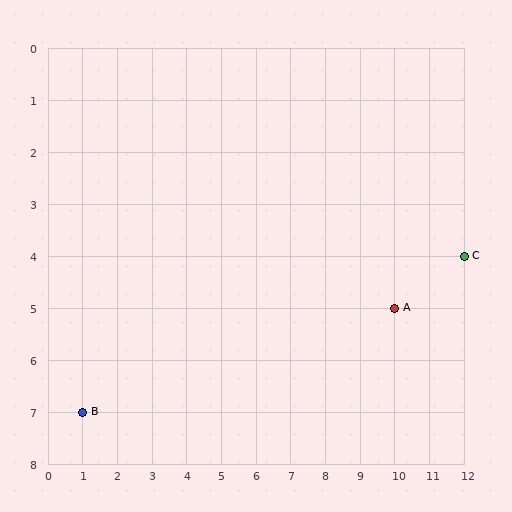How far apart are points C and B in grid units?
Points C and B are 11 columns and 3 rows apart (about 11.4 grid units diagonally).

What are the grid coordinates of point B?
Point B is at grid coordinates (1, 7).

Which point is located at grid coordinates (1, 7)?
Point B is at (1, 7).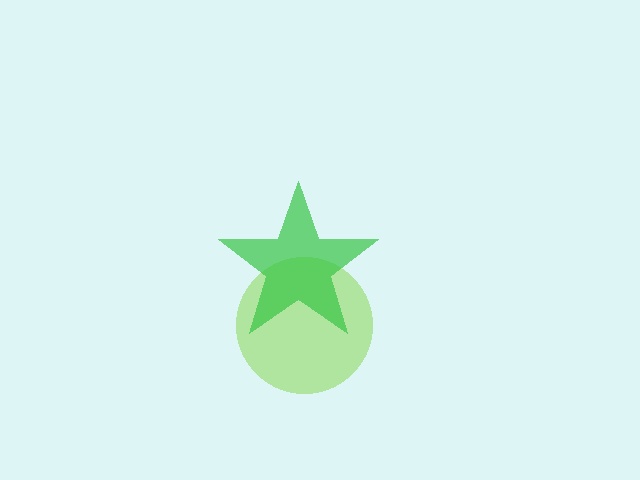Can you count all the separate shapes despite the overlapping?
Yes, there are 2 separate shapes.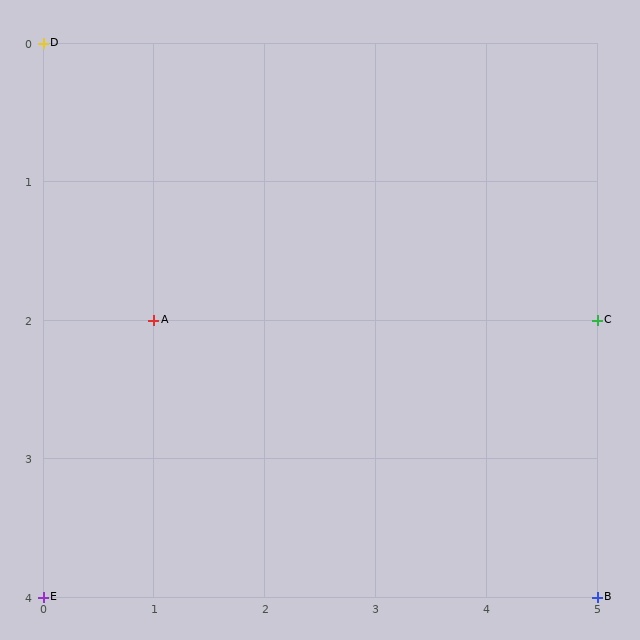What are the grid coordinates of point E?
Point E is at grid coordinates (0, 4).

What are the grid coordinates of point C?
Point C is at grid coordinates (5, 2).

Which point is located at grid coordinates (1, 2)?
Point A is at (1, 2).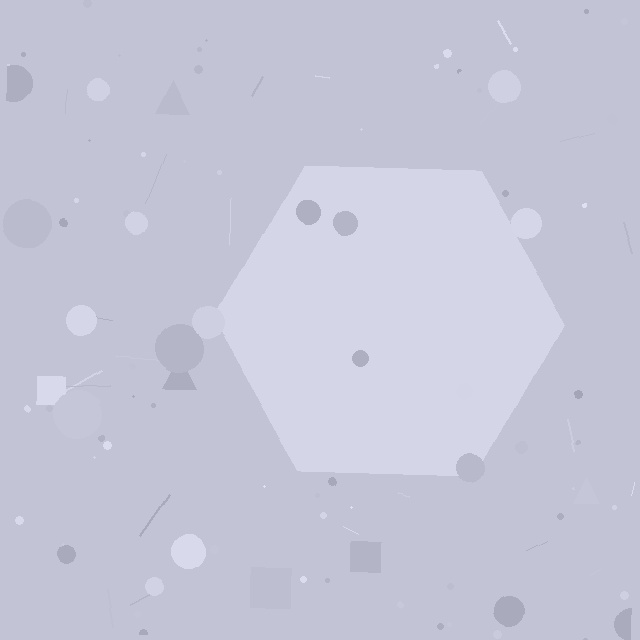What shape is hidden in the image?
A hexagon is hidden in the image.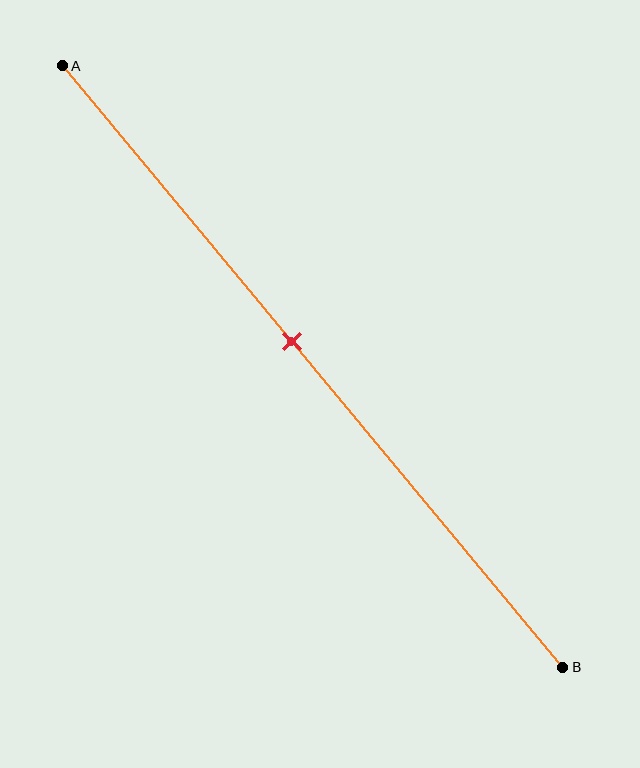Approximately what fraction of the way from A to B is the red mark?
The red mark is approximately 45% of the way from A to B.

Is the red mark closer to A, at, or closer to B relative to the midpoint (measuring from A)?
The red mark is closer to point A than the midpoint of segment AB.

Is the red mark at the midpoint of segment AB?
No, the mark is at about 45% from A, not at the 50% midpoint.